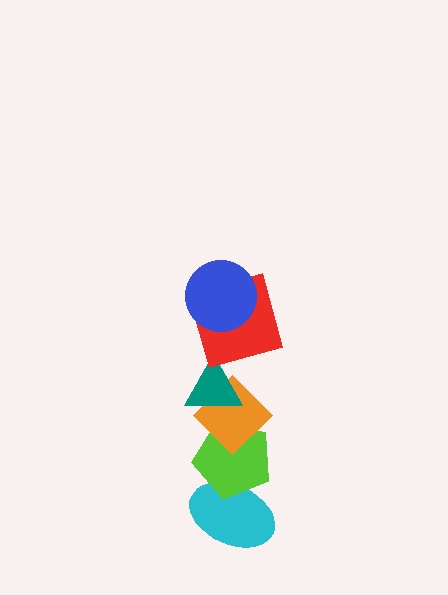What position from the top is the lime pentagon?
The lime pentagon is 5th from the top.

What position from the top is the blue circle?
The blue circle is 1st from the top.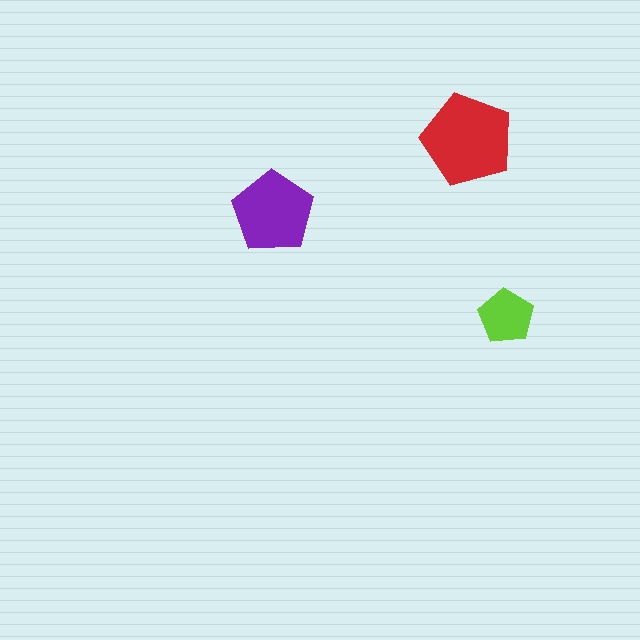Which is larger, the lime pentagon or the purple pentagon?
The purple one.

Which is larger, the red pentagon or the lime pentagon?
The red one.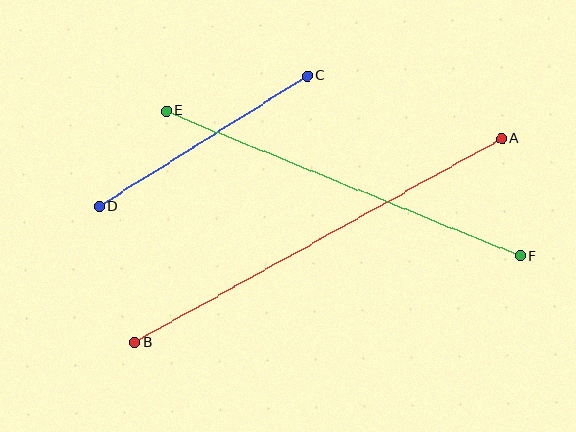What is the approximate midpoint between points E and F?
The midpoint is at approximately (343, 183) pixels.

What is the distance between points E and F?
The distance is approximately 383 pixels.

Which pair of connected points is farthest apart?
Points A and B are farthest apart.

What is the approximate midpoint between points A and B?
The midpoint is at approximately (318, 241) pixels.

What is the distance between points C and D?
The distance is approximately 246 pixels.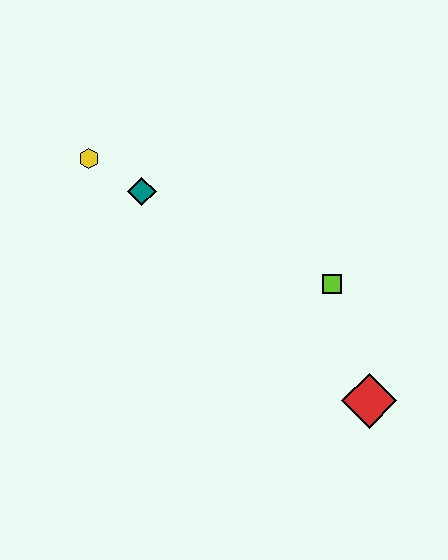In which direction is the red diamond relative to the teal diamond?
The red diamond is to the right of the teal diamond.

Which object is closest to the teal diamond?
The yellow hexagon is closest to the teal diamond.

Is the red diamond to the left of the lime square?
No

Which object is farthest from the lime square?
The yellow hexagon is farthest from the lime square.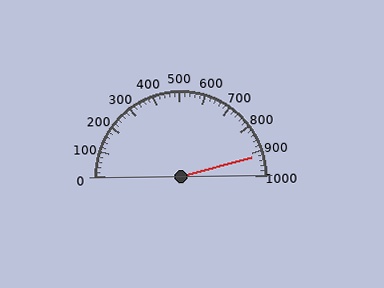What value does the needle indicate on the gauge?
The needle indicates approximately 920.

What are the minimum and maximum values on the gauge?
The gauge ranges from 0 to 1000.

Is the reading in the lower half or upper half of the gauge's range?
The reading is in the upper half of the range (0 to 1000).